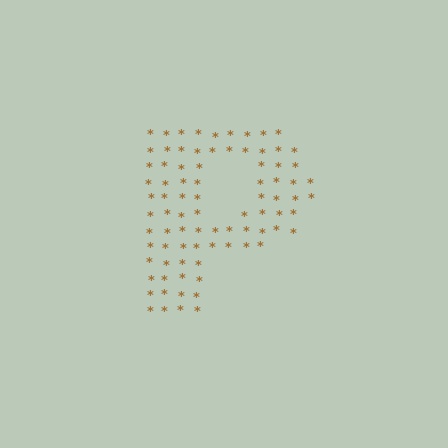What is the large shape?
The large shape is the letter P.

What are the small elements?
The small elements are asterisks.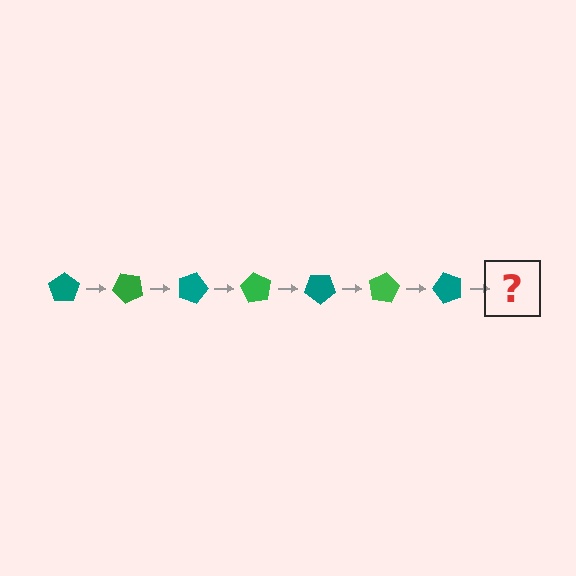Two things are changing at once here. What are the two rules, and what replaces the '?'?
The two rules are that it rotates 45 degrees each step and the color cycles through teal and green. The '?' should be a green pentagon, rotated 315 degrees from the start.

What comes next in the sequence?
The next element should be a green pentagon, rotated 315 degrees from the start.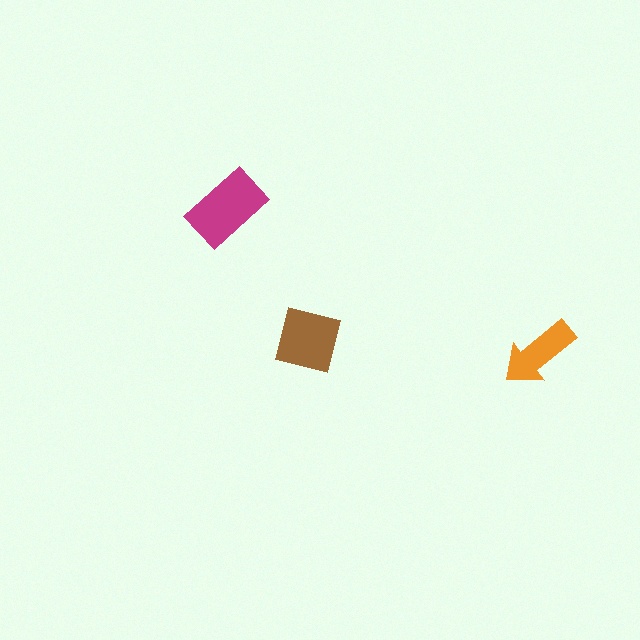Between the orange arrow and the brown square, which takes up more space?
The brown square.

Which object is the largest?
The magenta rectangle.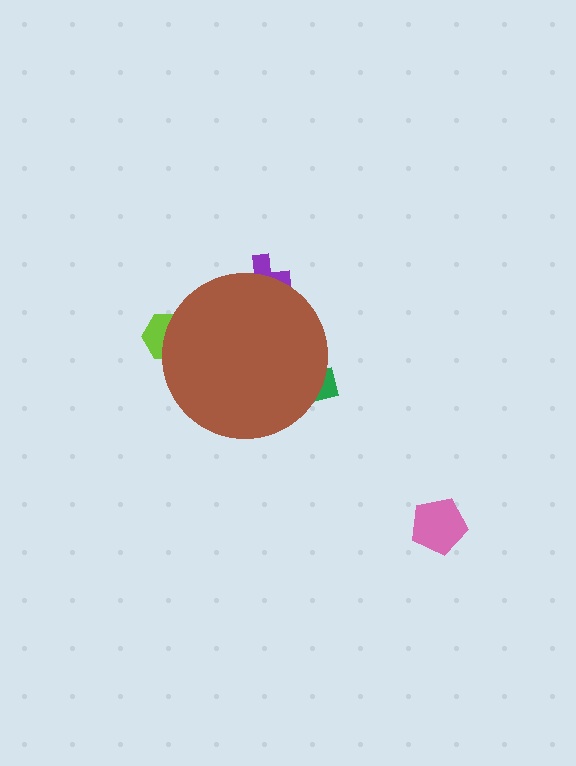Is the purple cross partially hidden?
Yes, the purple cross is partially hidden behind the brown circle.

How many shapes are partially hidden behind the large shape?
3 shapes are partially hidden.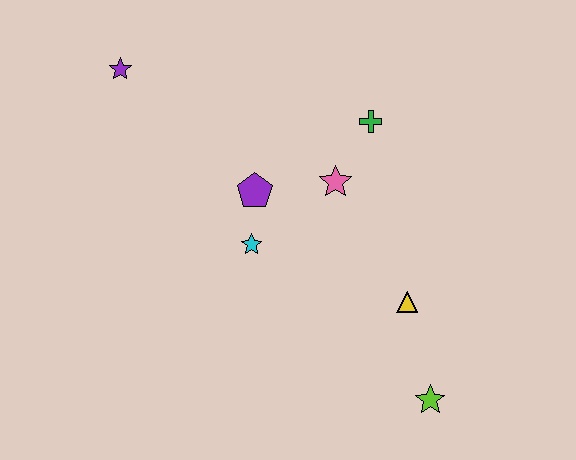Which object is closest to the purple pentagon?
The cyan star is closest to the purple pentagon.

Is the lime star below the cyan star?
Yes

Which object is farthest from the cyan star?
The lime star is farthest from the cyan star.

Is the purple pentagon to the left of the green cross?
Yes